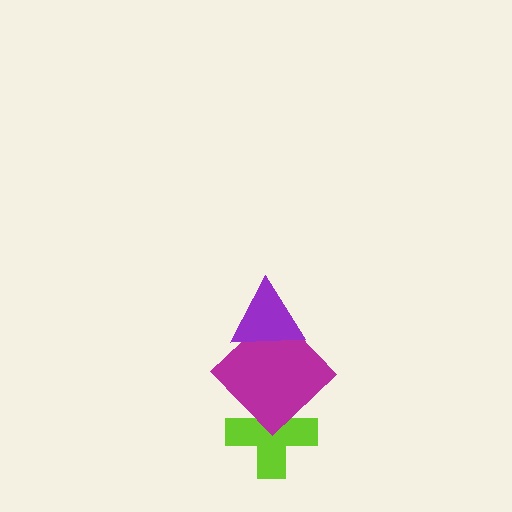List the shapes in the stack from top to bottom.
From top to bottom: the purple triangle, the magenta diamond, the lime cross.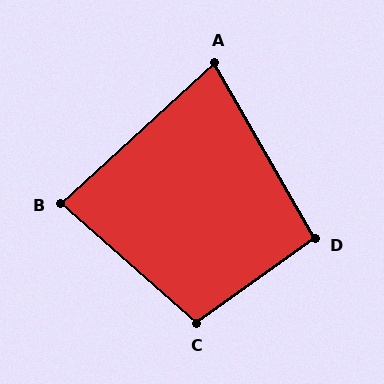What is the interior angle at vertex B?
Approximately 84 degrees (acute).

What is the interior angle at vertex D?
Approximately 96 degrees (obtuse).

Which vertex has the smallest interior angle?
A, at approximately 77 degrees.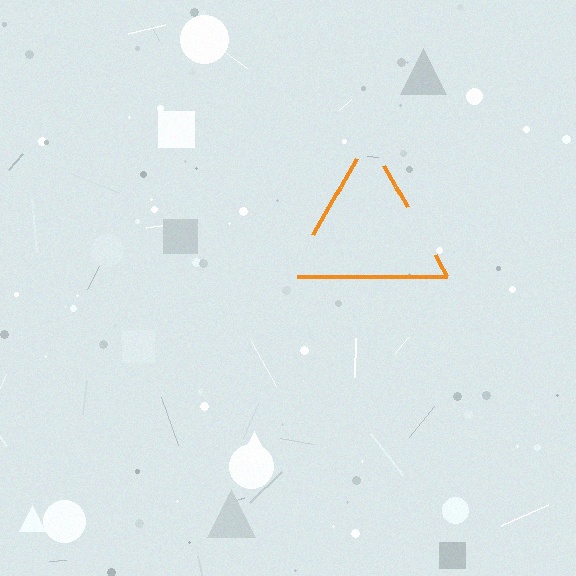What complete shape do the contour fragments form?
The contour fragments form a triangle.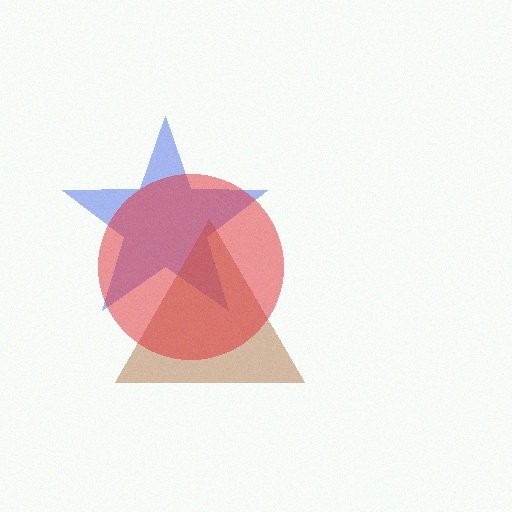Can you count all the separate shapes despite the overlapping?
Yes, there are 3 separate shapes.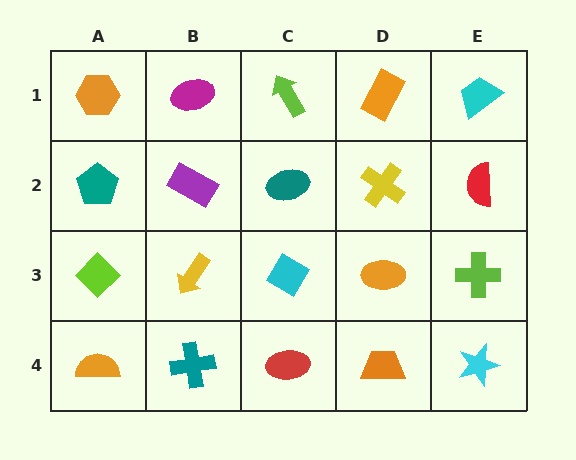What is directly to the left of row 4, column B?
An orange semicircle.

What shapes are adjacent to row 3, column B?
A purple rectangle (row 2, column B), a teal cross (row 4, column B), a lime diamond (row 3, column A), a cyan diamond (row 3, column C).